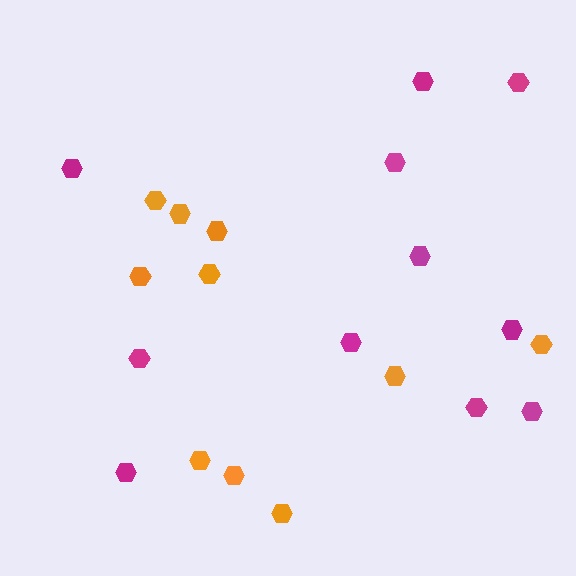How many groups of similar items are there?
There are 2 groups: one group of magenta hexagons (11) and one group of orange hexagons (10).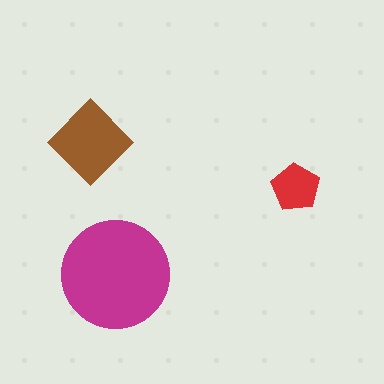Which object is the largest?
The magenta circle.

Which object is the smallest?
The red pentagon.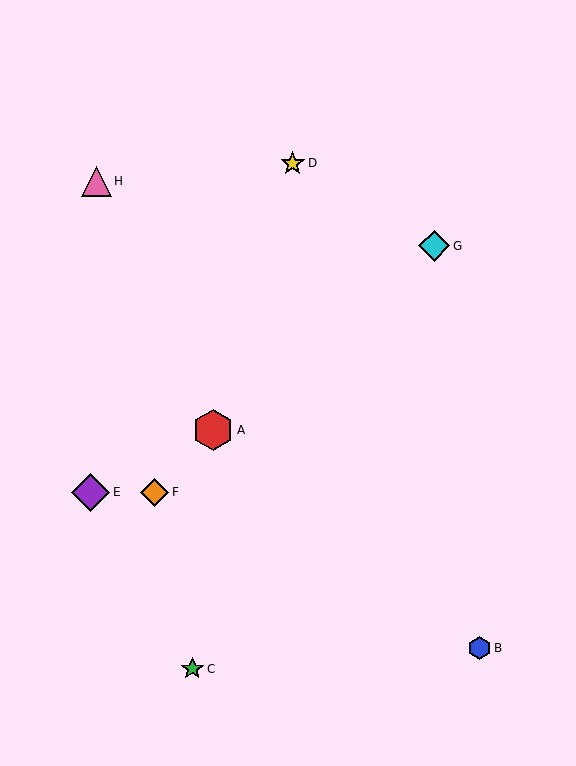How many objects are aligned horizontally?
2 objects (E, F) are aligned horizontally.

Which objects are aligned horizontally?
Objects E, F are aligned horizontally.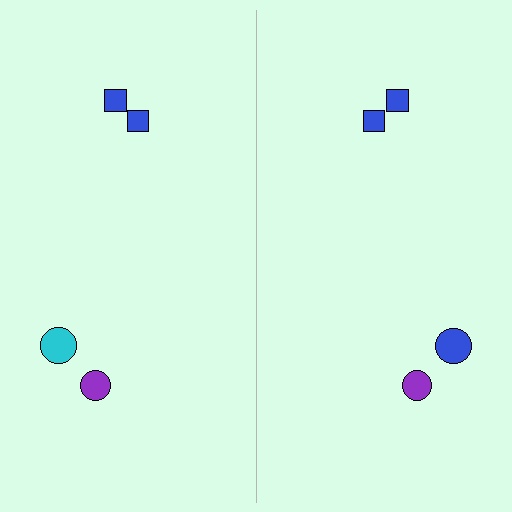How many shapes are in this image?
There are 8 shapes in this image.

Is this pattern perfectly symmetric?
No, the pattern is not perfectly symmetric. The blue circle on the right side breaks the symmetry — its mirror counterpart is cyan.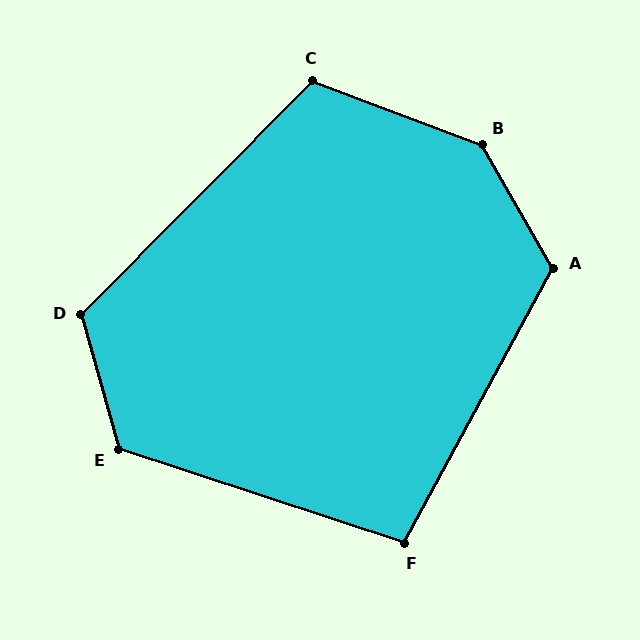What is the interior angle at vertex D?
Approximately 120 degrees (obtuse).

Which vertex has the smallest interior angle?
F, at approximately 100 degrees.